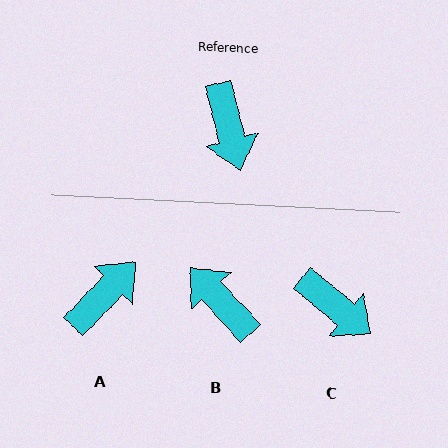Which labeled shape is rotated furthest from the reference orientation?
B, about 151 degrees away.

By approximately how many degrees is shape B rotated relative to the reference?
Approximately 151 degrees clockwise.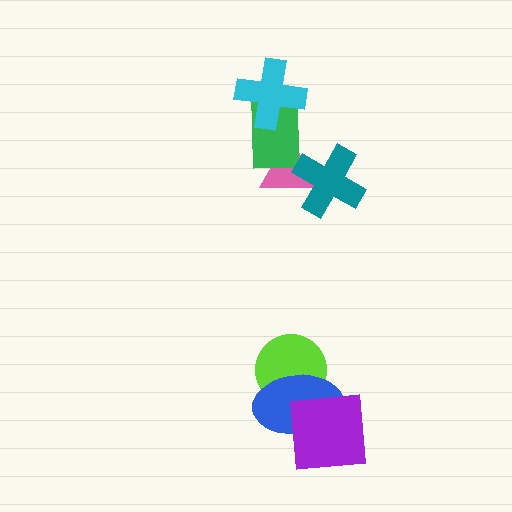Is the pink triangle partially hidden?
Yes, it is partially covered by another shape.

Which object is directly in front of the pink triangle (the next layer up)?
The green rectangle is directly in front of the pink triangle.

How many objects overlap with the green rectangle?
2 objects overlap with the green rectangle.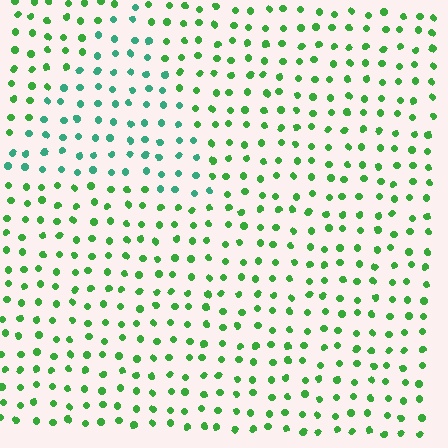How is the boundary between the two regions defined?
The boundary is defined purely by a slight shift in hue (about 38 degrees). Spacing, size, and orientation are identical on both sides.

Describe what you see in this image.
The image is filled with small green elements in a uniform arrangement. A triangle-shaped region is visible where the elements are tinted to a slightly different hue, forming a subtle color boundary.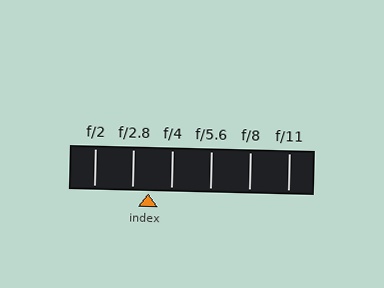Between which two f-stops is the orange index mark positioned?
The index mark is between f/2.8 and f/4.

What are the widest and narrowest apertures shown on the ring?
The widest aperture shown is f/2 and the narrowest is f/11.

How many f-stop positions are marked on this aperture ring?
There are 6 f-stop positions marked.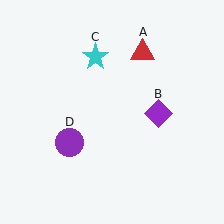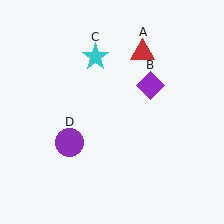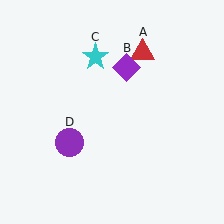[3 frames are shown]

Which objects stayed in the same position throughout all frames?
Red triangle (object A) and cyan star (object C) and purple circle (object D) remained stationary.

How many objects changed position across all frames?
1 object changed position: purple diamond (object B).